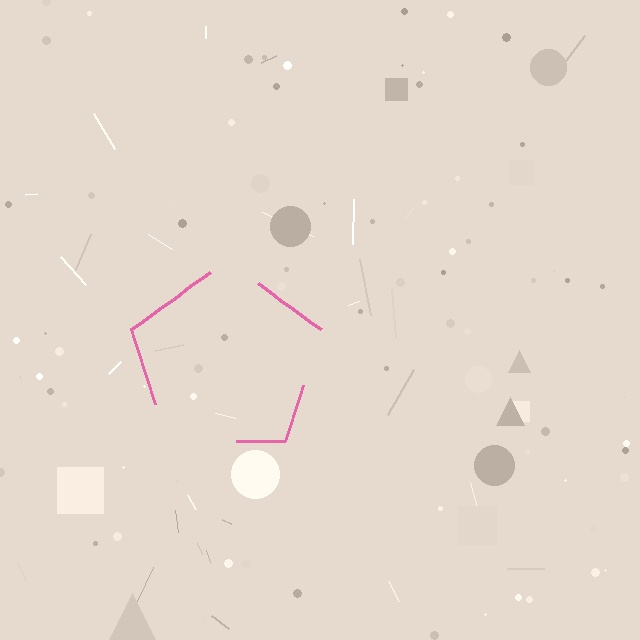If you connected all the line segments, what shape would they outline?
They would outline a pentagon.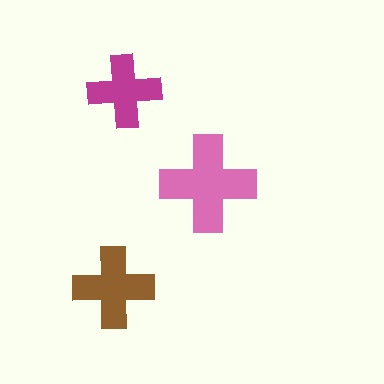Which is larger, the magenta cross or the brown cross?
The brown one.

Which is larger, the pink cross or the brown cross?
The pink one.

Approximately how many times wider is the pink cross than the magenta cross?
About 1.5 times wider.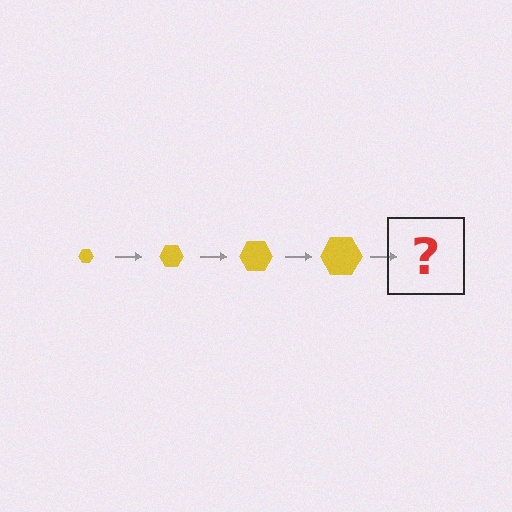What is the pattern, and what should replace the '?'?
The pattern is that the hexagon gets progressively larger each step. The '?' should be a yellow hexagon, larger than the previous one.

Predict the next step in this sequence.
The next step is a yellow hexagon, larger than the previous one.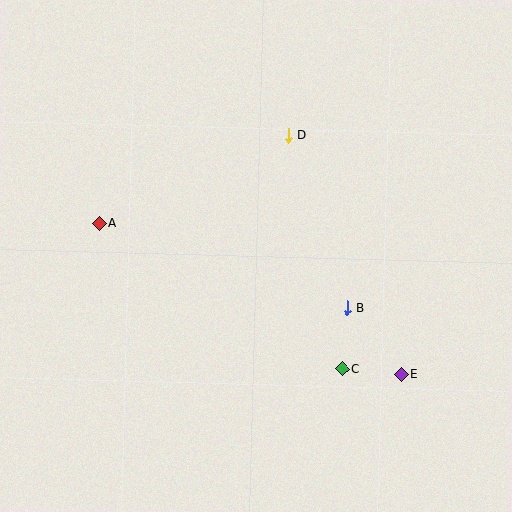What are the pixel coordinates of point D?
Point D is at (288, 135).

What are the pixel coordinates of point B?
Point B is at (347, 308).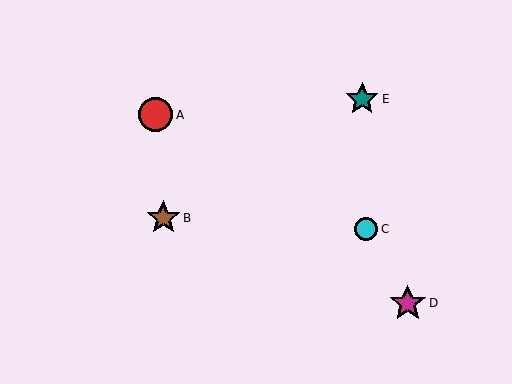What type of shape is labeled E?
Shape E is a teal star.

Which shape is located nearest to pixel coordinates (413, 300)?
The magenta star (labeled D) at (408, 303) is nearest to that location.